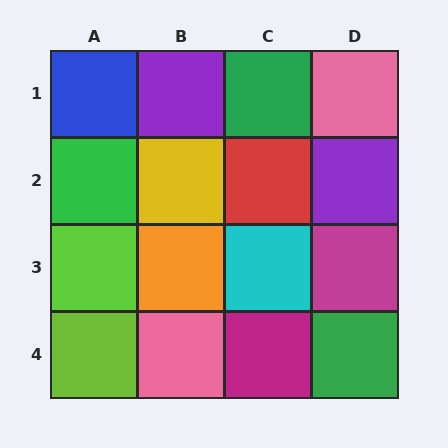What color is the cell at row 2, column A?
Green.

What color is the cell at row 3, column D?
Magenta.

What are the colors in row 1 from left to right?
Blue, purple, green, pink.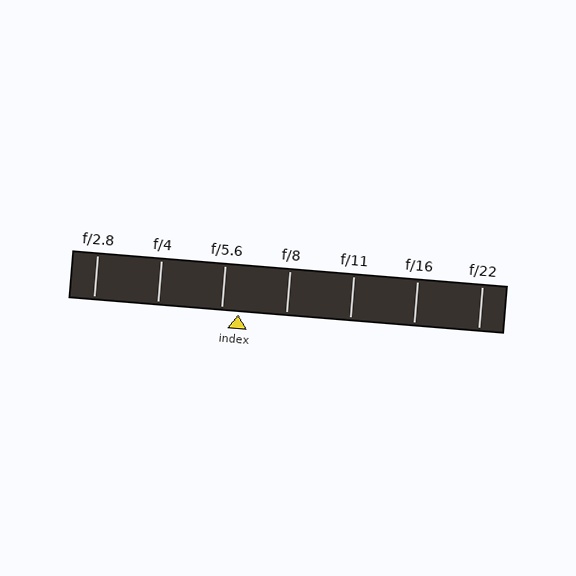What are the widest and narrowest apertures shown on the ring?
The widest aperture shown is f/2.8 and the narrowest is f/22.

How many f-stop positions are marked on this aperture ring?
There are 7 f-stop positions marked.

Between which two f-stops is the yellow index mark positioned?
The index mark is between f/5.6 and f/8.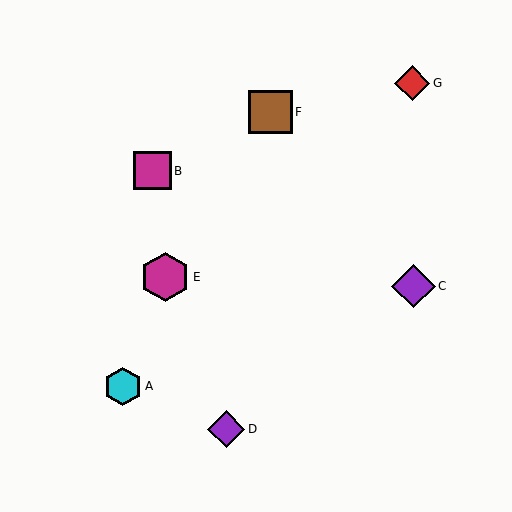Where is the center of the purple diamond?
The center of the purple diamond is at (413, 286).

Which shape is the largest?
The magenta hexagon (labeled E) is the largest.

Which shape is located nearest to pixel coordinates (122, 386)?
The cyan hexagon (labeled A) at (123, 386) is nearest to that location.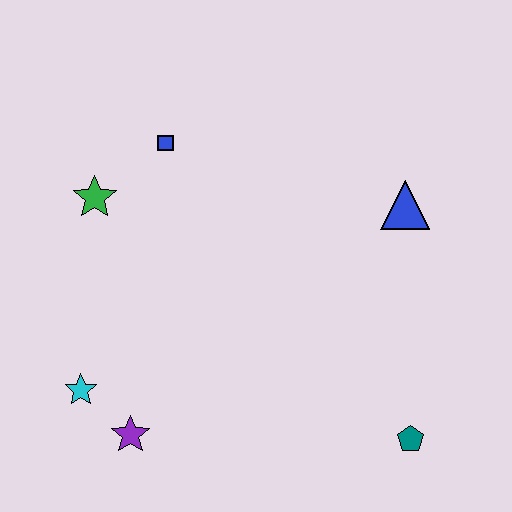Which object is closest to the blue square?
The green star is closest to the blue square.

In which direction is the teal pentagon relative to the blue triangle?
The teal pentagon is below the blue triangle.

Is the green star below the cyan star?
No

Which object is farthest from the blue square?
The teal pentagon is farthest from the blue square.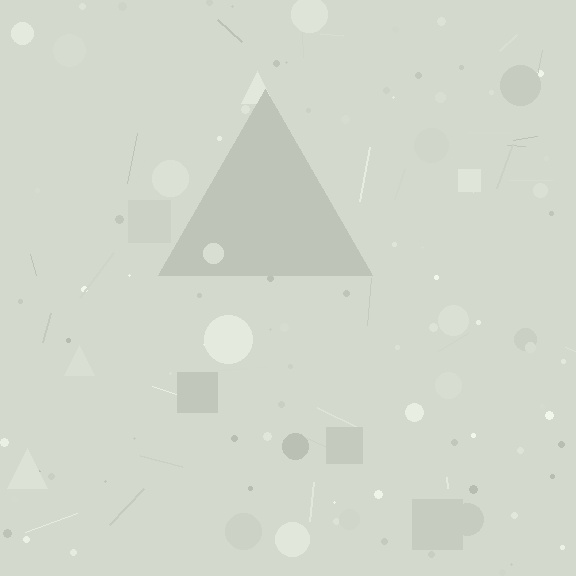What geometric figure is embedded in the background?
A triangle is embedded in the background.